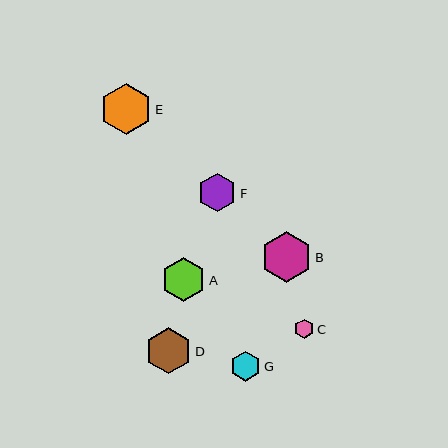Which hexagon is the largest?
Hexagon E is the largest with a size of approximately 51 pixels.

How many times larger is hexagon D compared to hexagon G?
Hexagon D is approximately 1.5 times the size of hexagon G.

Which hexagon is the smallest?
Hexagon C is the smallest with a size of approximately 20 pixels.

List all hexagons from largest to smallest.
From largest to smallest: E, B, D, A, F, G, C.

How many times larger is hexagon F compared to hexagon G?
Hexagon F is approximately 1.3 times the size of hexagon G.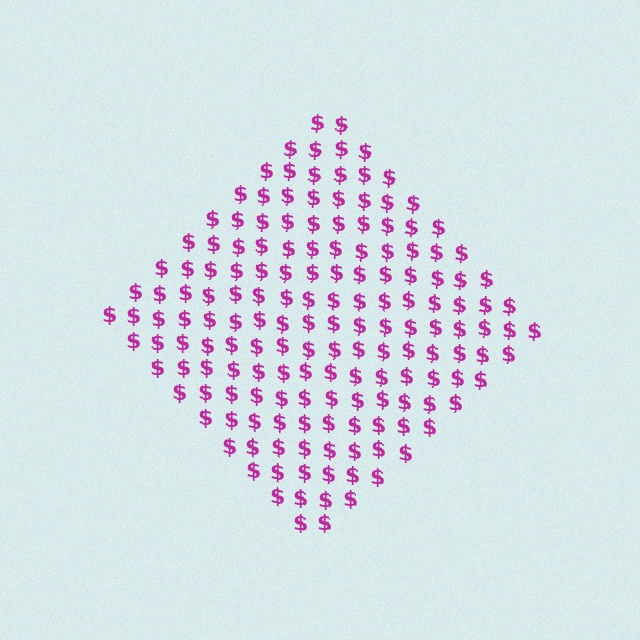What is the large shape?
The large shape is a diamond.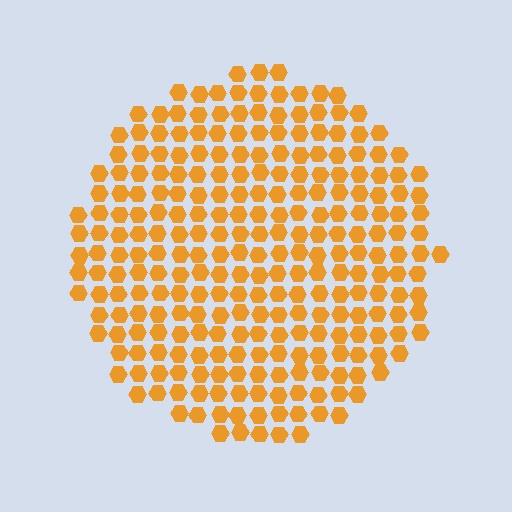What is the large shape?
The large shape is a circle.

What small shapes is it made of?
It is made of small hexagons.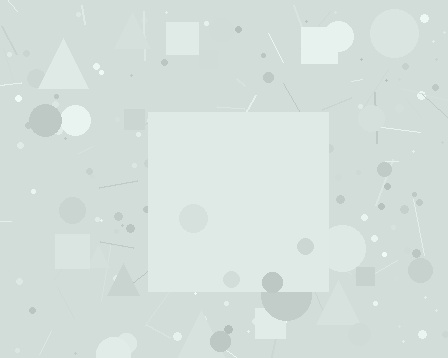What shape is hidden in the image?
A square is hidden in the image.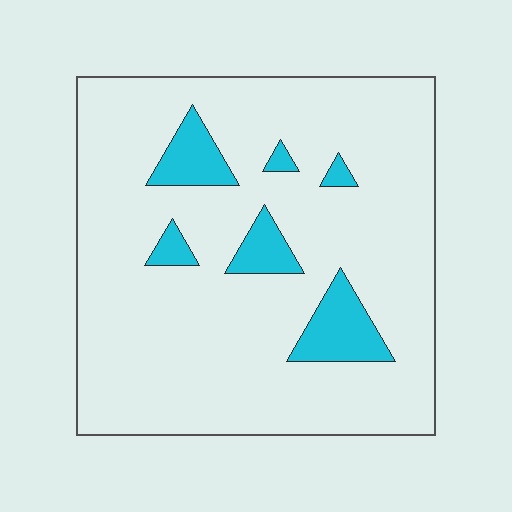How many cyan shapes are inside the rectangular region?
6.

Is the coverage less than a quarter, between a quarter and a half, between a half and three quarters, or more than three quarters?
Less than a quarter.